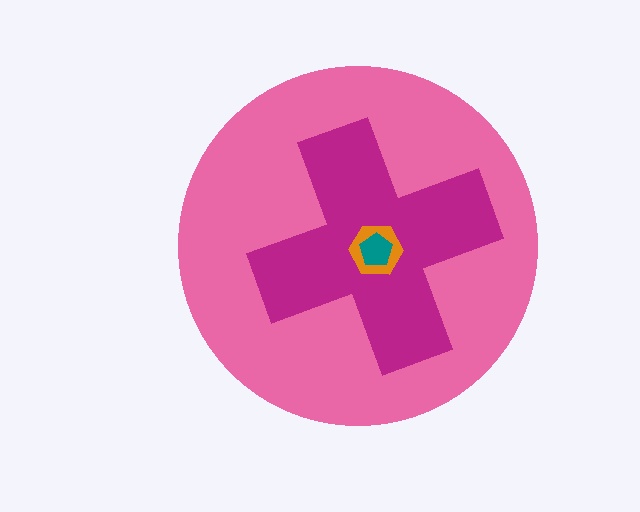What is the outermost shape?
The pink circle.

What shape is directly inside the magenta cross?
The orange hexagon.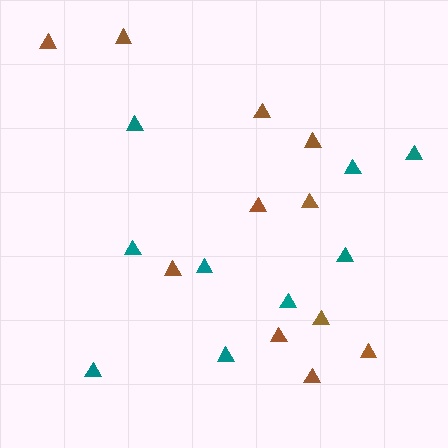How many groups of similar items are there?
There are 2 groups: one group of brown triangles (11) and one group of teal triangles (9).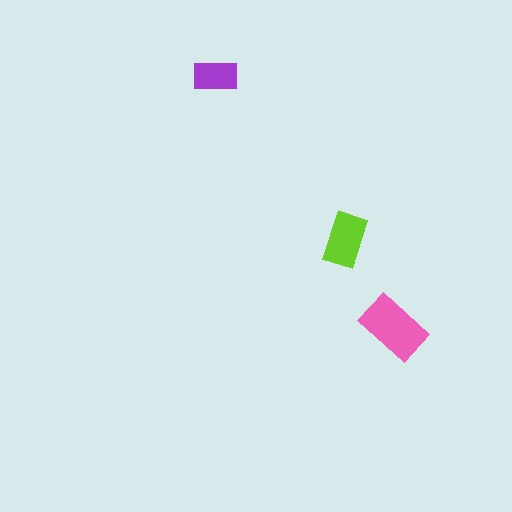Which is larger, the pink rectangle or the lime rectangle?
The pink one.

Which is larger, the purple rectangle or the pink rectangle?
The pink one.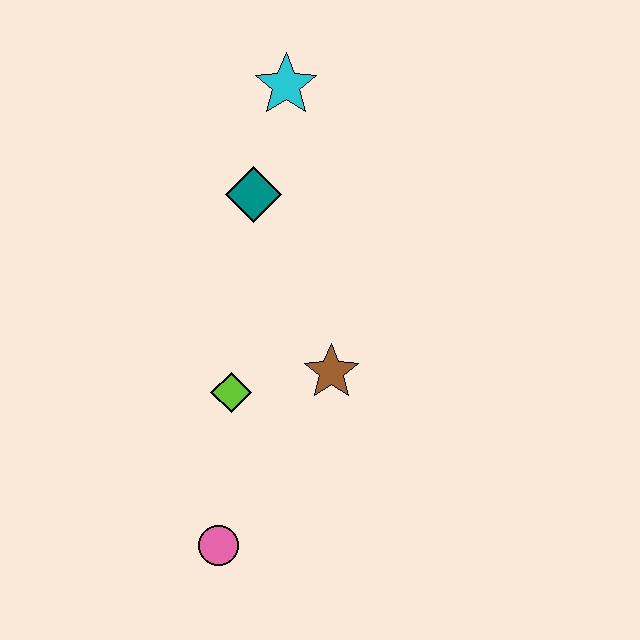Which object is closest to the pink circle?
The lime diamond is closest to the pink circle.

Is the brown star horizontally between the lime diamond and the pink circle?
No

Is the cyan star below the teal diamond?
No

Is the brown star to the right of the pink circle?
Yes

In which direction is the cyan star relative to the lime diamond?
The cyan star is above the lime diamond.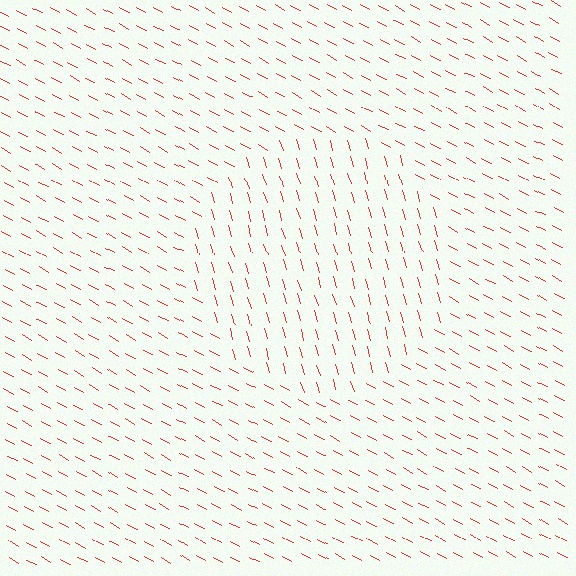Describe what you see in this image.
The image is filled with small red line segments. A circle region in the image has lines oriented differently from the surrounding lines, creating a visible texture boundary.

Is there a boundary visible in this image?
Yes, there is a texture boundary formed by a change in line orientation.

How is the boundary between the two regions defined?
The boundary is defined purely by a change in line orientation (approximately 45 degrees difference). All lines are the same color and thickness.